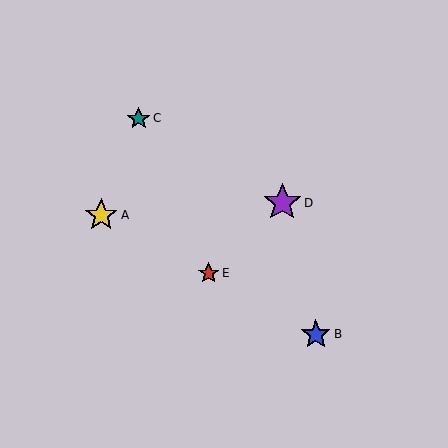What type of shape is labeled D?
Shape D is a purple star.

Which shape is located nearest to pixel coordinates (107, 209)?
The yellow star (labeled A) at (101, 215) is nearest to that location.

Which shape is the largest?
The purple star (labeled D) is the largest.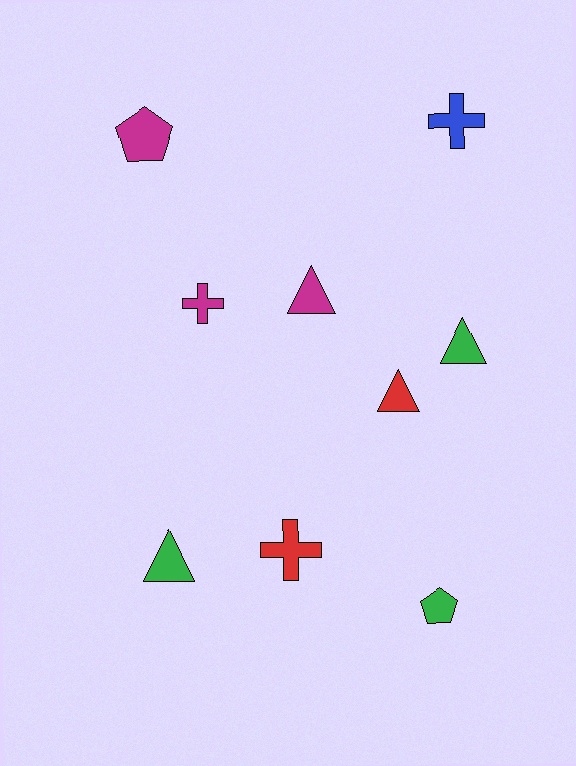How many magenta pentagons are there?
There is 1 magenta pentagon.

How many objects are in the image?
There are 9 objects.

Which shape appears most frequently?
Triangle, with 4 objects.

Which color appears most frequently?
Green, with 3 objects.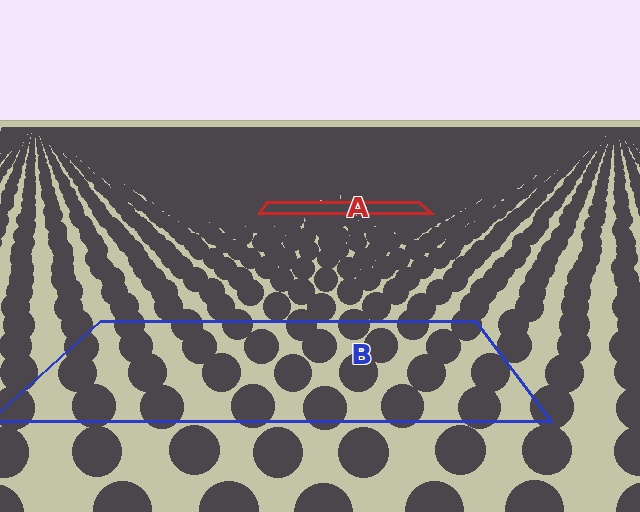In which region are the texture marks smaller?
The texture marks are smaller in region A, because it is farther away.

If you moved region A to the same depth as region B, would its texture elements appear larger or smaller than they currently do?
They would appear larger. At a closer depth, the same texture elements are projected at a bigger on-screen size.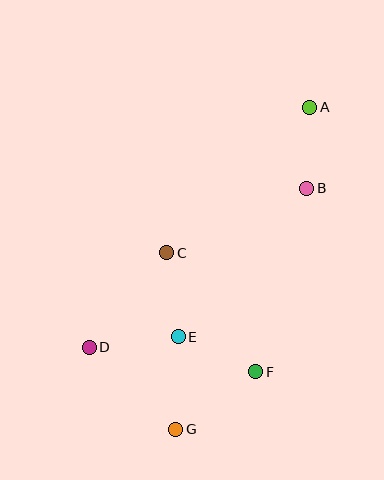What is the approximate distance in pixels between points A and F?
The distance between A and F is approximately 270 pixels.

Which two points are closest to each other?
Points A and B are closest to each other.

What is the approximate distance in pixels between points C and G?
The distance between C and G is approximately 177 pixels.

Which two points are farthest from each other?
Points A and G are farthest from each other.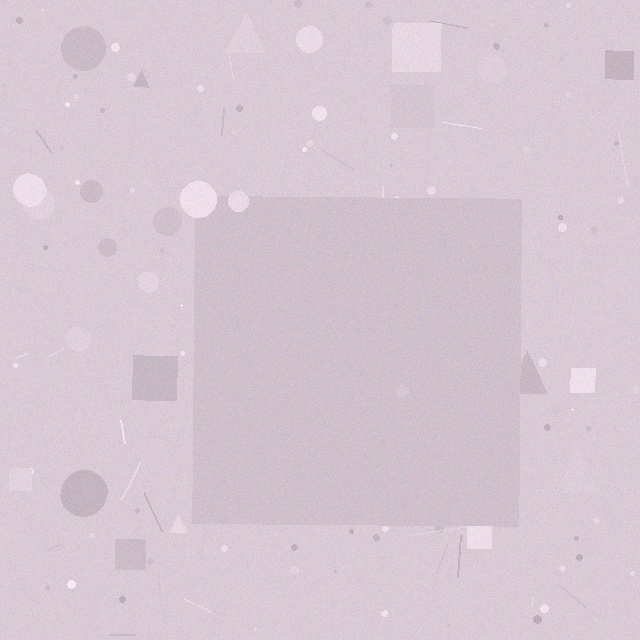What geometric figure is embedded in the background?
A square is embedded in the background.